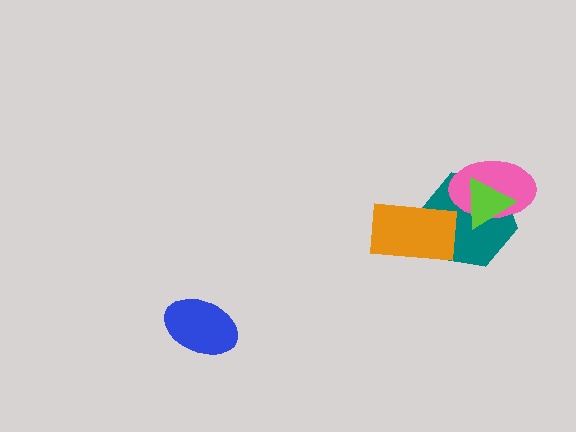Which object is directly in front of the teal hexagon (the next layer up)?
The orange rectangle is directly in front of the teal hexagon.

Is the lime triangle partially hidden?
No, no other shape covers it.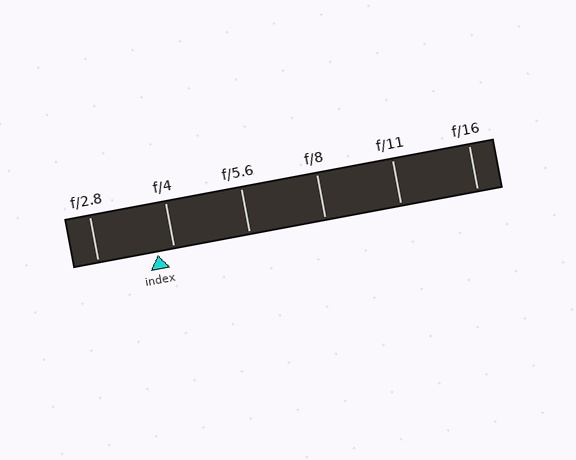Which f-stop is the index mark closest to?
The index mark is closest to f/4.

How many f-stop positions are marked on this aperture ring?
There are 6 f-stop positions marked.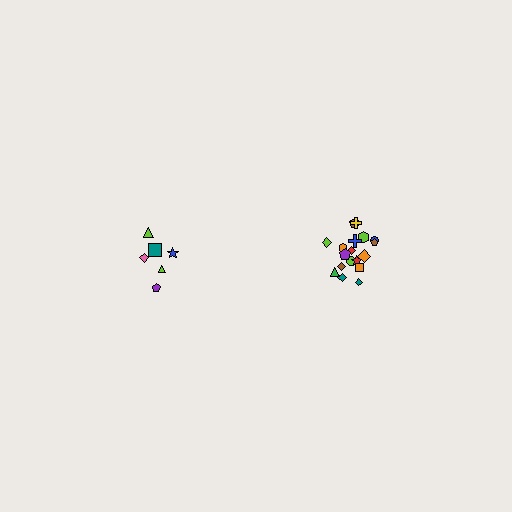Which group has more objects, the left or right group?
The right group.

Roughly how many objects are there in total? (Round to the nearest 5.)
Roughly 25 objects in total.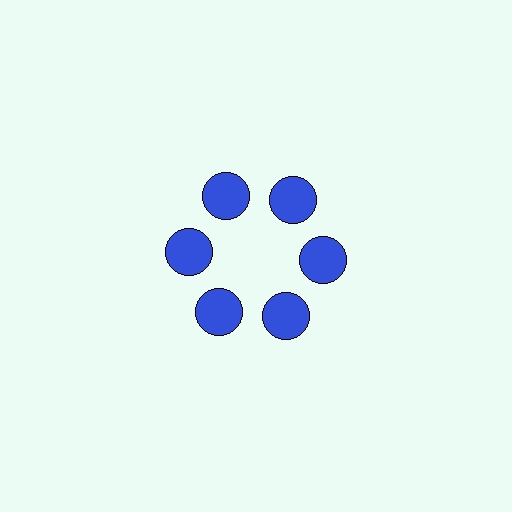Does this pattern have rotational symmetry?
Yes, this pattern has 6-fold rotational symmetry. It looks the same after rotating 60 degrees around the center.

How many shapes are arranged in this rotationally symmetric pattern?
There are 6 shapes, arranged in 6 groups of 1.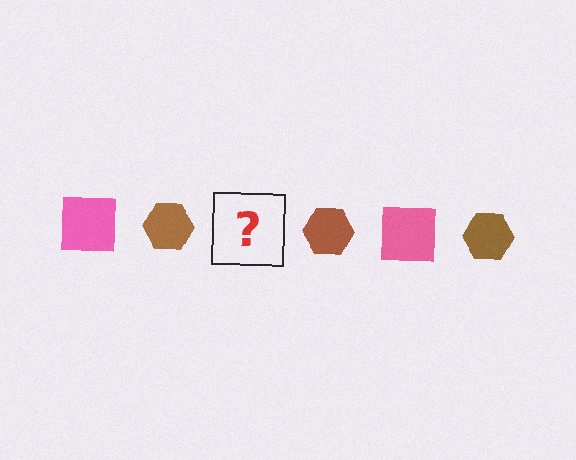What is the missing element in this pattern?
The missing element is a pink square.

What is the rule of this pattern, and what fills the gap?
The rule is that the pattern alternates between pink square and brown hexagon. The gap should be filled with a pink square.